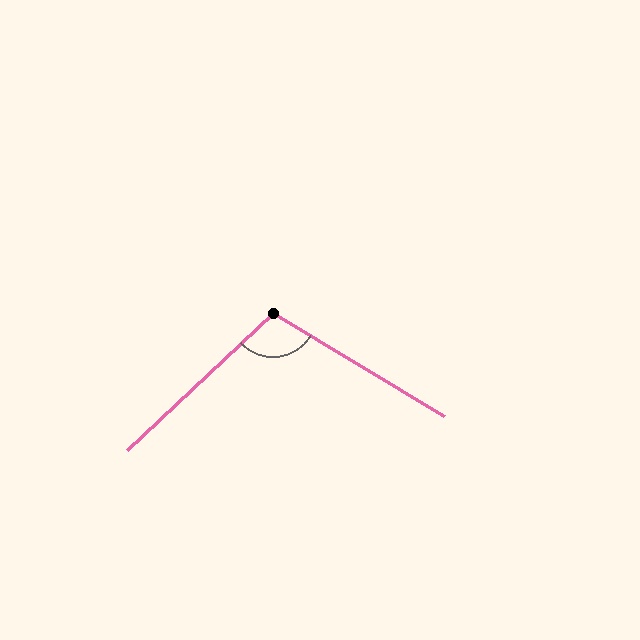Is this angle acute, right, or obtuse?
It is obtuse.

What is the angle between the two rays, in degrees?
Approximately 106 degrees.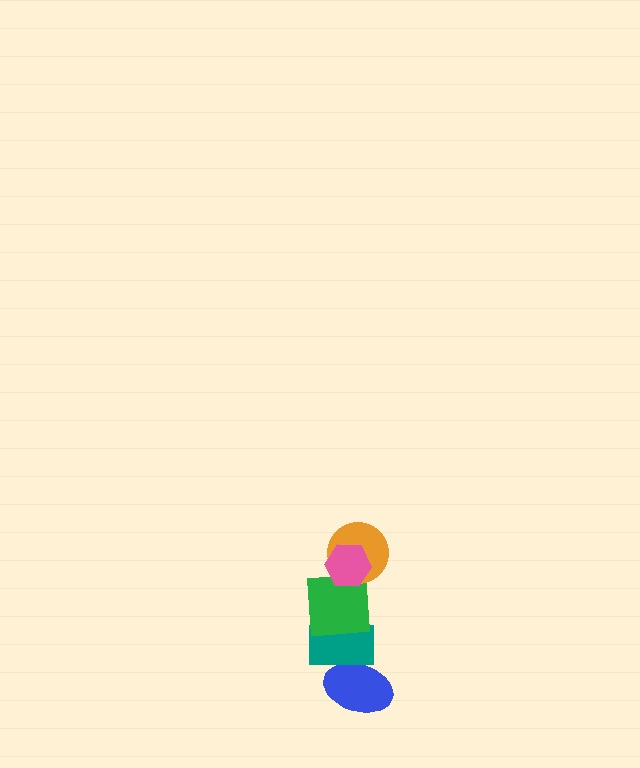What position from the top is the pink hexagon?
The pink hexagon is 1st from the top.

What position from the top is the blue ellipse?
The blue ellipse is 5th from the top.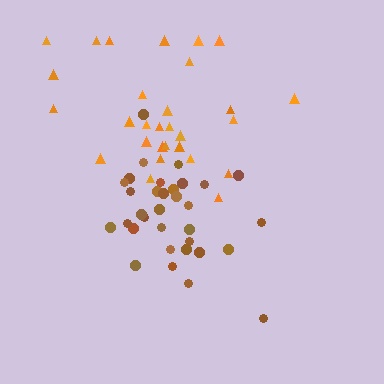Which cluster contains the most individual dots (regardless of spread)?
Brown (33).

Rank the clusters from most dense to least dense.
brown, orange.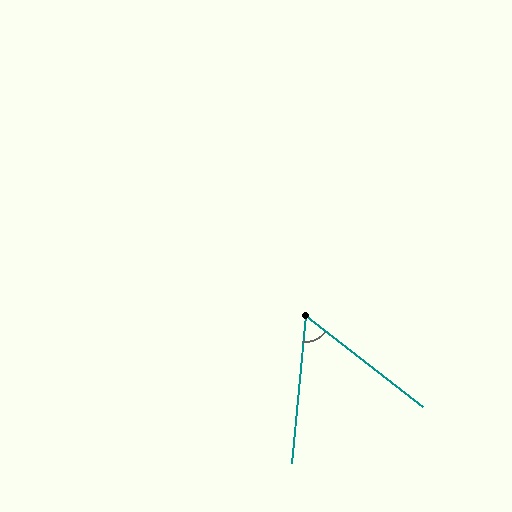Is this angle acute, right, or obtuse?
It is acute.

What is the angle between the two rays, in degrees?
Approximately 57 degrees.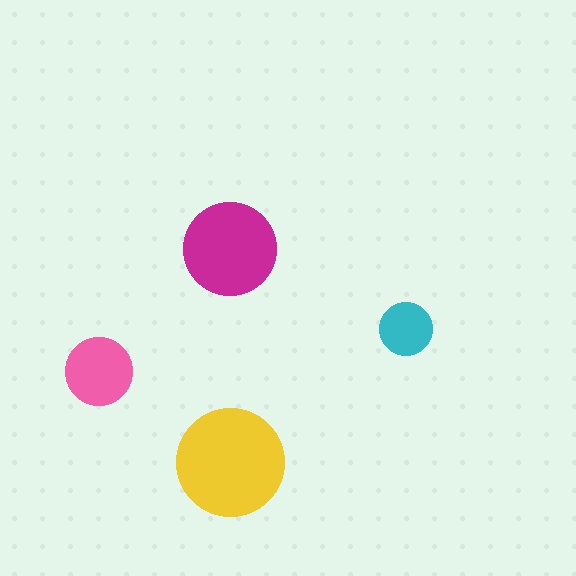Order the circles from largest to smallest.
the yellow one, the magenta one, the pink one, the cyan one.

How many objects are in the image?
There are 4 objects in the image.